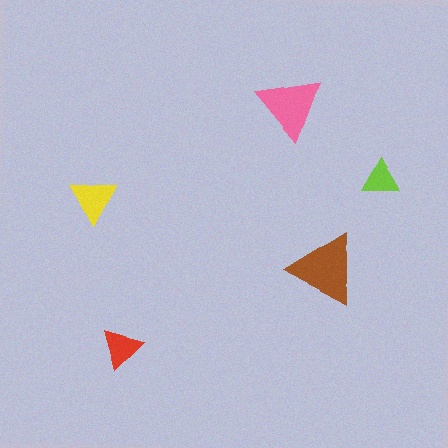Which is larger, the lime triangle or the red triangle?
The red one.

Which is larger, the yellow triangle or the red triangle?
The yellow one.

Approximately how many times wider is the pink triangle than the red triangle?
About 1.5 times wider.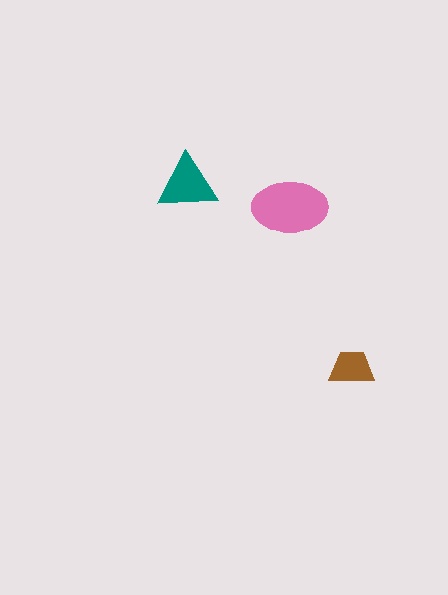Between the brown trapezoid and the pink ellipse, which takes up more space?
The pink ellipse.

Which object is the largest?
The pink ellipse.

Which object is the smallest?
The brown trapezoid.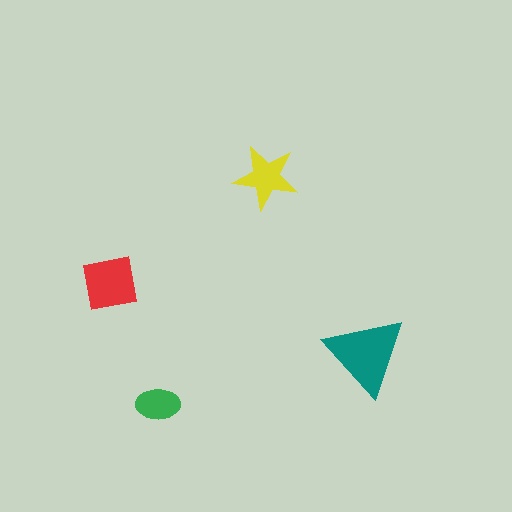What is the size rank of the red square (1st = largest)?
2nd.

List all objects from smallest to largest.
The green ellipse, the yellow star, the red square, the teal triangle.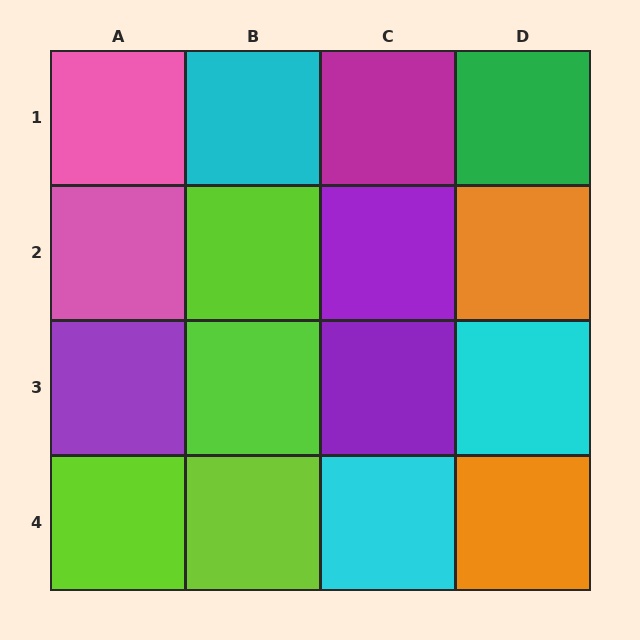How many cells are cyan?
3 cells are cyan.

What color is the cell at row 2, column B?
Lime.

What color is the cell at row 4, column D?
Orange.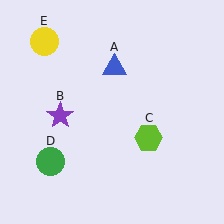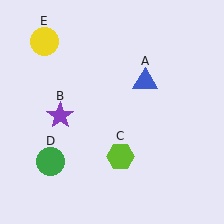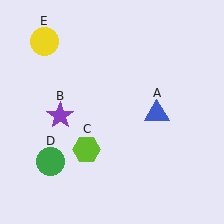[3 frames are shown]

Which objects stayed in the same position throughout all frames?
Purple star (object B) and green circle (object D) and yellow circle (object E) remained stationary.